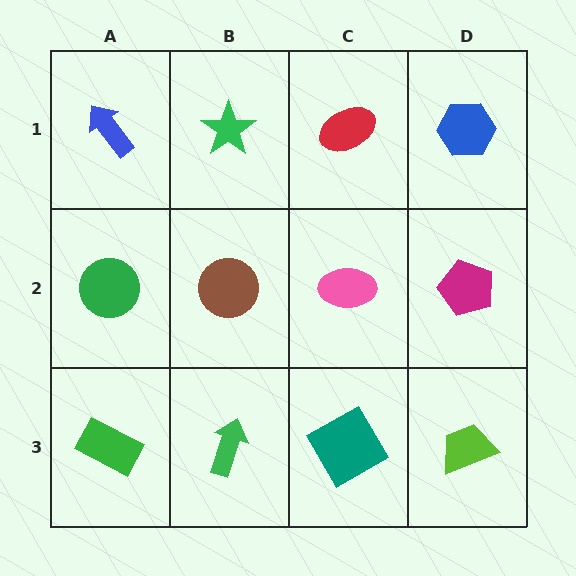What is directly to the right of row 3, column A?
A green arrow.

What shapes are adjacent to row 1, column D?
A magenta pentagon (row 2, column D), a red ellipse (row 1, column C).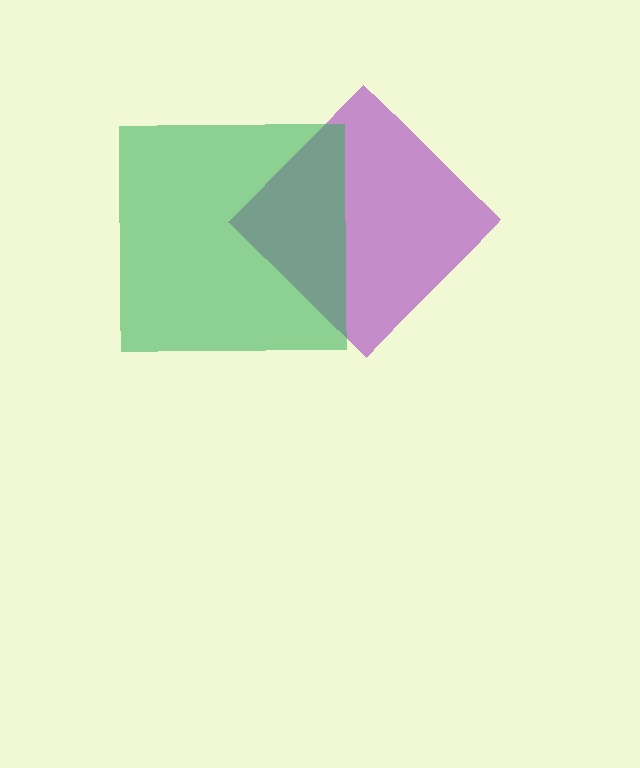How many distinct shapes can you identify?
There are 2 distinct shapes: a purple diamond, a green square.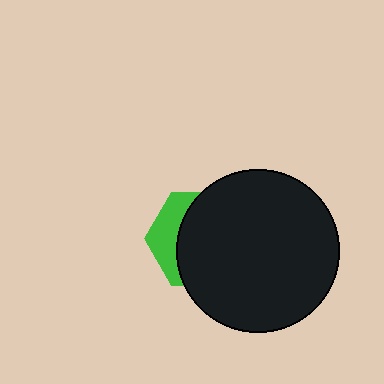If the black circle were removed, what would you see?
You would see the complete green hexagon.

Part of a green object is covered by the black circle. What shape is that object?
It is a hexagon.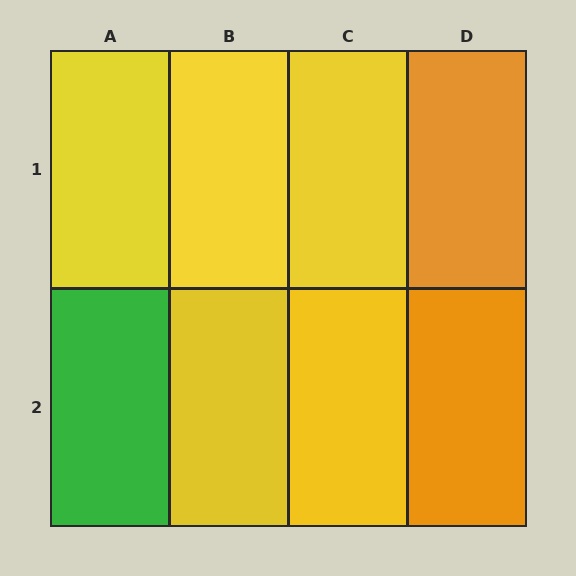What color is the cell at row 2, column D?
Orange.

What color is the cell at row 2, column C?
Yellow.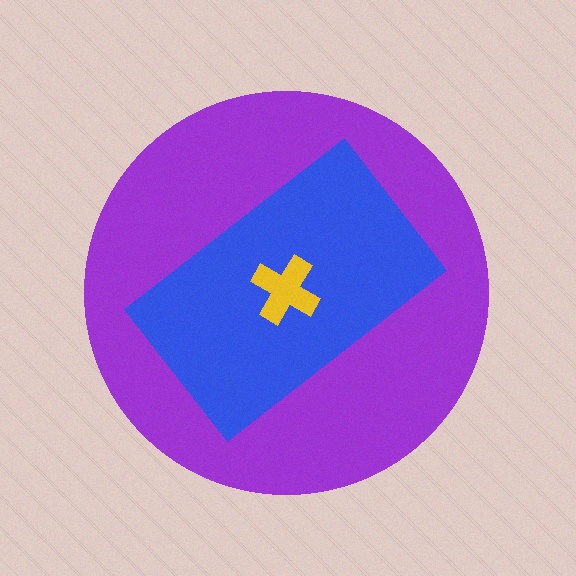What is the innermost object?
The yellow cross.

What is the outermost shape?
The purple circle.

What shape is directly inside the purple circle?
The blue rectangle.